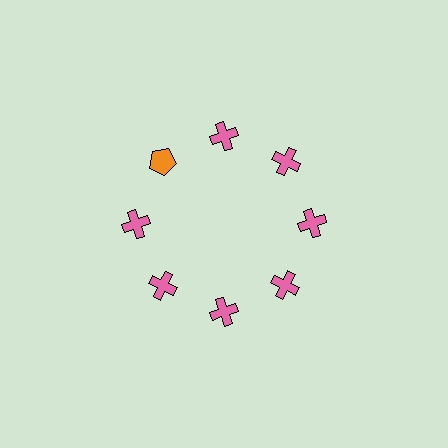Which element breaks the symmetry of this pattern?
The orange pentagon at roughly the 10 o'clock position breaks the symmetry. All other shapes are pink crosses.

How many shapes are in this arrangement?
There are 8 shapes arranged in a ring pattern.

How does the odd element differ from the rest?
It differs in both color (orange instead of pink) and shape (pentagon instead of cross).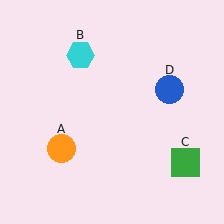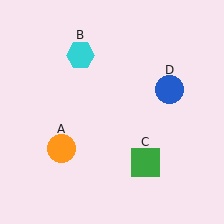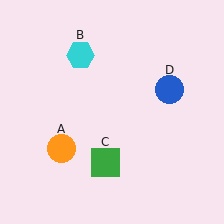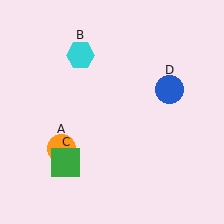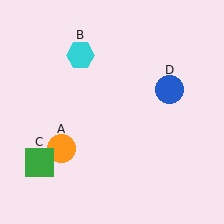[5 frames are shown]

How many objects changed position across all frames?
1 object changed position: green square (object C).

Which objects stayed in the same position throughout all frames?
Orange circle (object A) and cyan hexagon (object B) and blue circle (object D) remained stationary.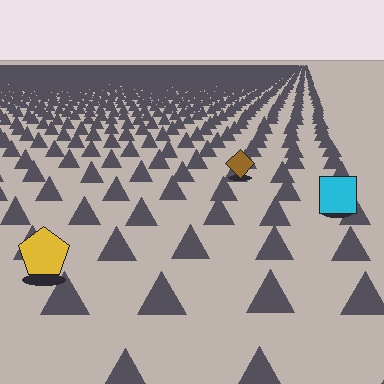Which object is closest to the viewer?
The yellow pentagon is closest. The texture marks near it are larger and more spread out.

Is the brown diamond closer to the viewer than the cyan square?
No. The cyan square is closer — you can tell from the texture gradient: the ground texture is coarser near it.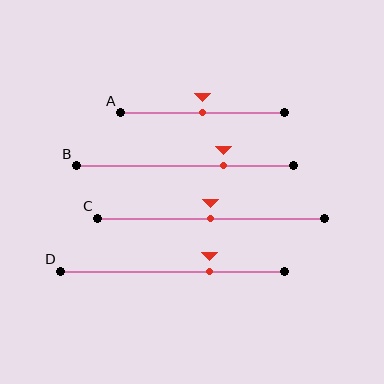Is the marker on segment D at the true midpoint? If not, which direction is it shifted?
No, the marker on segment D is shifted to the right by about 17% of the segment length.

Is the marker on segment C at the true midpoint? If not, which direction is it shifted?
Yes, the marker on segment C is at the true midpoint.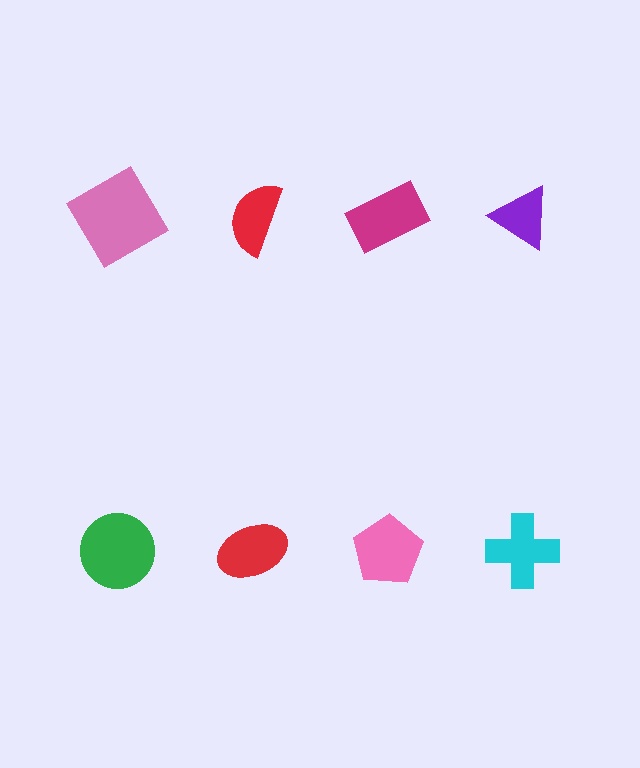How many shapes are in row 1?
4 shapes.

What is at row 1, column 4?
A purple triangle.